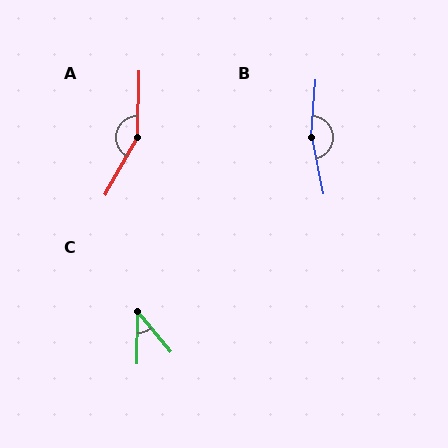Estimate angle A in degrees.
Approximately 152 degrees.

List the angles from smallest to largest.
C (40°), A (152°), B (164°).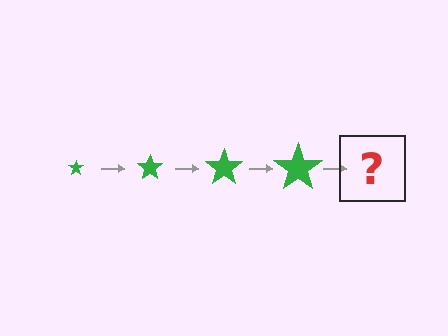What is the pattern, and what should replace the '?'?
The pattern is that the star gets progressively larger each step. The '?' should be a green star, larger than the previous one.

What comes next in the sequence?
The next element should be a green star, larger than the previous one.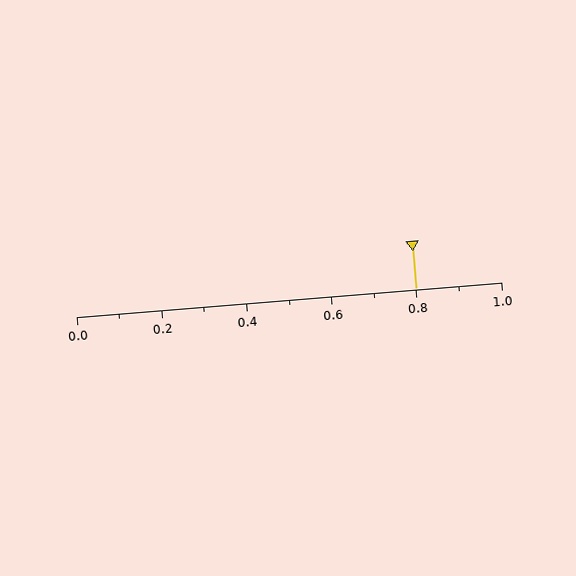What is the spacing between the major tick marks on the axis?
The major ticks are spaced 0.2 apart.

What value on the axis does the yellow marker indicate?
The marker indicates approximately 0.8.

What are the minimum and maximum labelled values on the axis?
The axis runs from 0.0 to 1.0.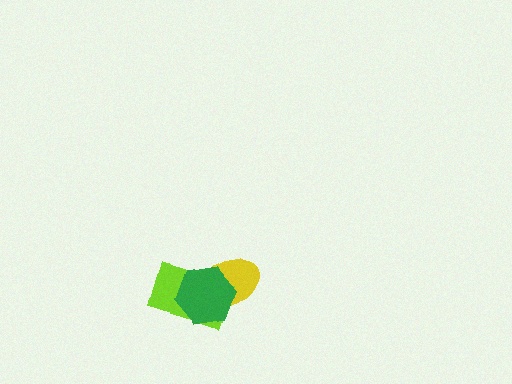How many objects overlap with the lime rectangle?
2 objects overlap with the lime rectangle.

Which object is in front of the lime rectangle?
The green hexagon is in front of the lime rectangle.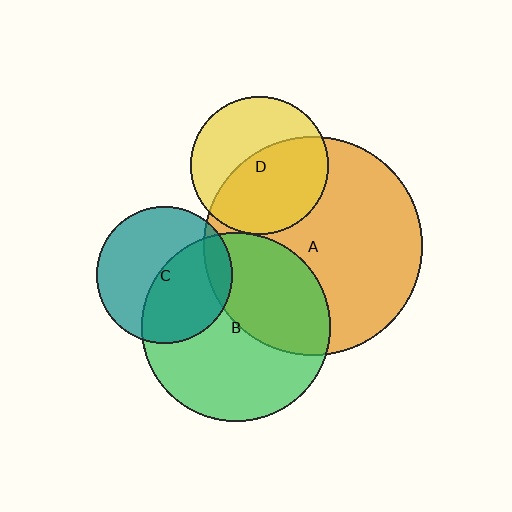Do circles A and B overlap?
Yes.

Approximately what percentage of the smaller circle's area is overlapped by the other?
Approximately 40%.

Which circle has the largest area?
Circle A (orange).